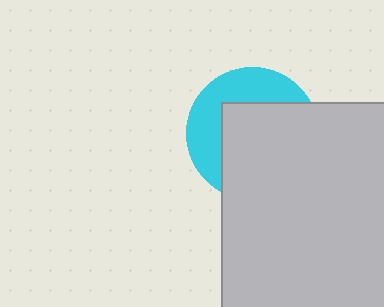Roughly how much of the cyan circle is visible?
A small part of it is visible (roughly 39%).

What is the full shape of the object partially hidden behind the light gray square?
The partially hidden object is a cyan circle.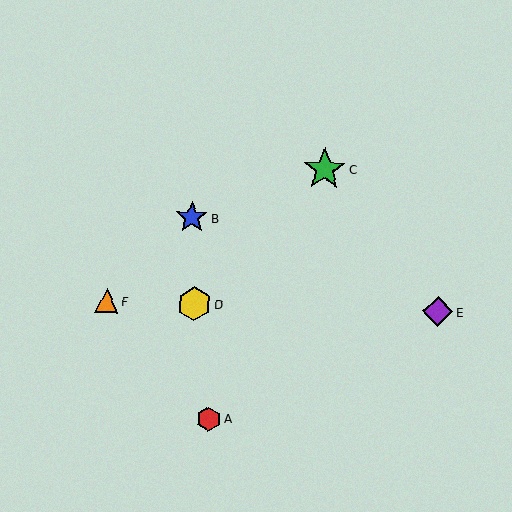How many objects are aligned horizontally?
3 objects (D, E, F) are aligned horizontally.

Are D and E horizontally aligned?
Yes, both are at y≈304.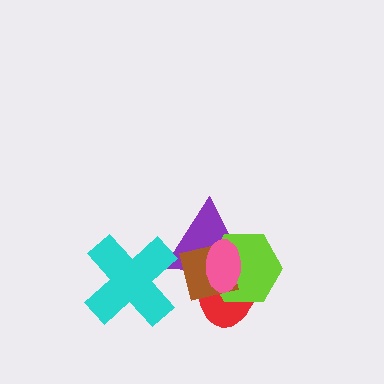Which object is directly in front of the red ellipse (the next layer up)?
The lime hexagon is directly in front of the red ellipse.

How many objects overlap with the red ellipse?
4 objects overlap with the red ellipse.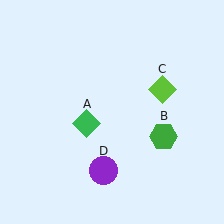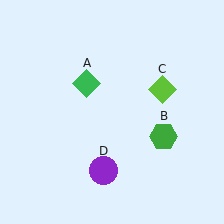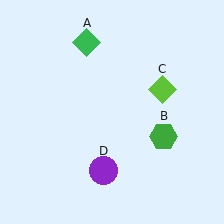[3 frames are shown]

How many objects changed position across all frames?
1 object changed position: green diamond (object A).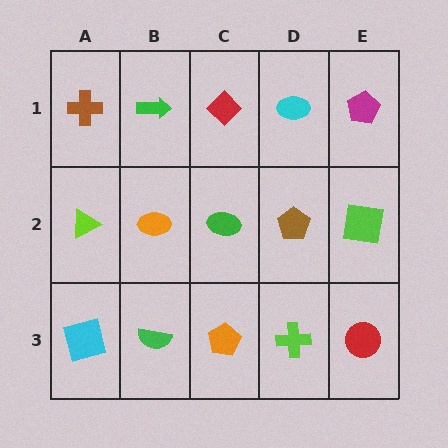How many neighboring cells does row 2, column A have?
3.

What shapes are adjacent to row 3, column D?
A brown pentagon (row 2, column D), an orange pentagon (row 3, column C), a red circle (row 3, column E).